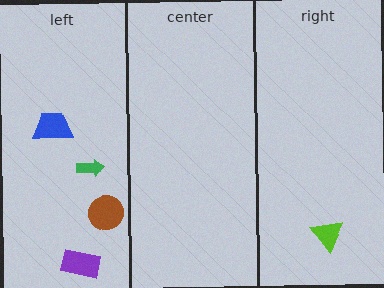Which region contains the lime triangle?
The right region.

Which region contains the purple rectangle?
The left region.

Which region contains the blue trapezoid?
The left region.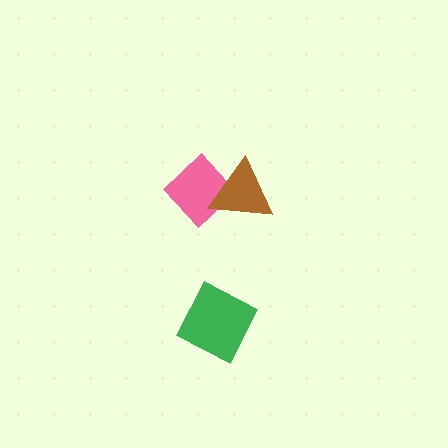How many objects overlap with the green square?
0 objects overlap with the green square.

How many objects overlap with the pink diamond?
1 object overlaps with the pink diamond.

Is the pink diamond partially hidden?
Yes, it is partially covered by another shape.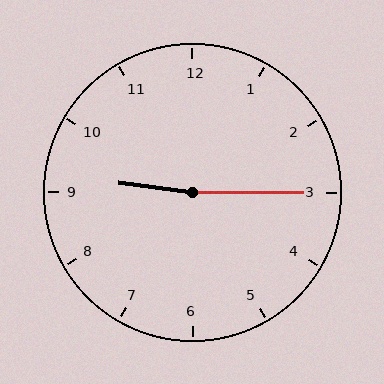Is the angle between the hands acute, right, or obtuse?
It is obtuse.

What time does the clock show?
9:15.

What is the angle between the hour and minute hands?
Approximately 172 degrees.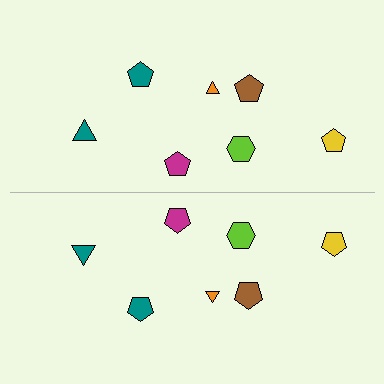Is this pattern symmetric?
Yes, this pattern has bilateral (reflection) symmetry.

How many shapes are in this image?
There are 14 shapes in this image.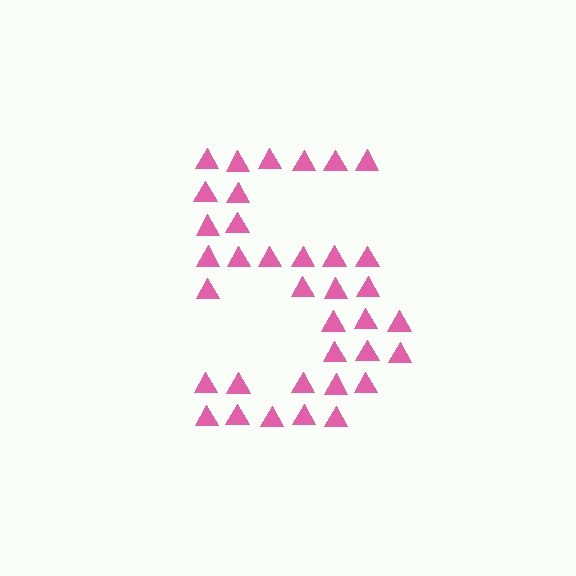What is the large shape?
The large shape is the digit 5.